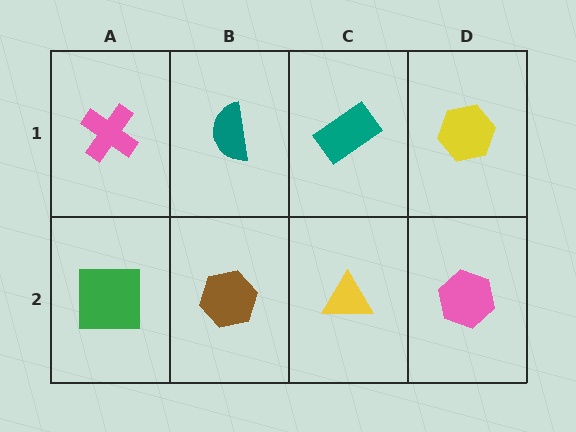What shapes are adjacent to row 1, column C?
A yellow triangle (row 2, column C), a teal semicircle (row 1, column B), a yellow hexagon (row 1, column D).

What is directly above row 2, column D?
A yellow hexagon.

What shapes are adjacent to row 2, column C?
A teal rectangle (row 1, column C), a brown hexagon (row 2, column B), a pink hexagon (row 2, column D).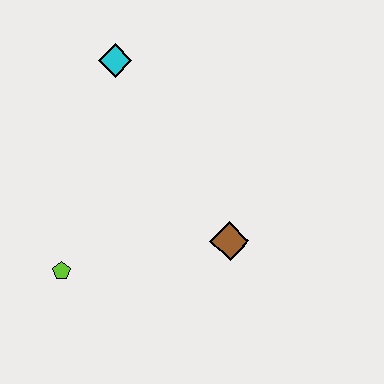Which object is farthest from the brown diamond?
The cyan diamond is farthest from the brown diamond.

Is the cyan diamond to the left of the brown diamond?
Yes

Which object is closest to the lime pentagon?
The brown diamond is closest to the lime pentagon.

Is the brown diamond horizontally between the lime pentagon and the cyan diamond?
No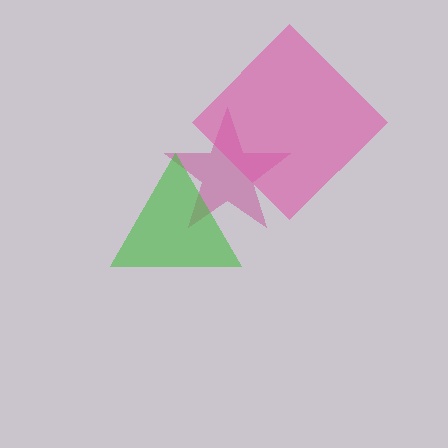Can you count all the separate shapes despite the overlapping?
Yes, there are 3 separate shapes.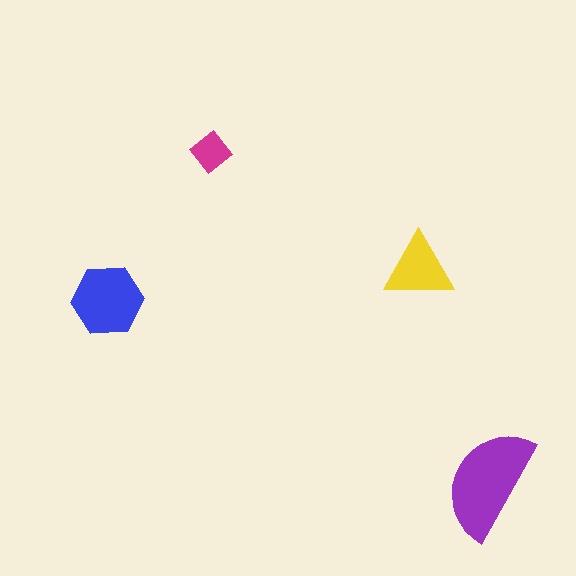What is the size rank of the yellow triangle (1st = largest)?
3rd.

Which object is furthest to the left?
The blue hexagon is leftmost.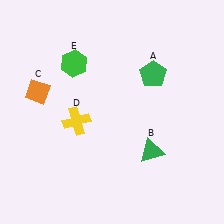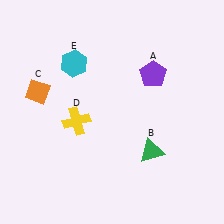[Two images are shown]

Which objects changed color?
A changed from green to purple. E changed from green to cyan.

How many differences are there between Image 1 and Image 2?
There are 2 differences between the two images.